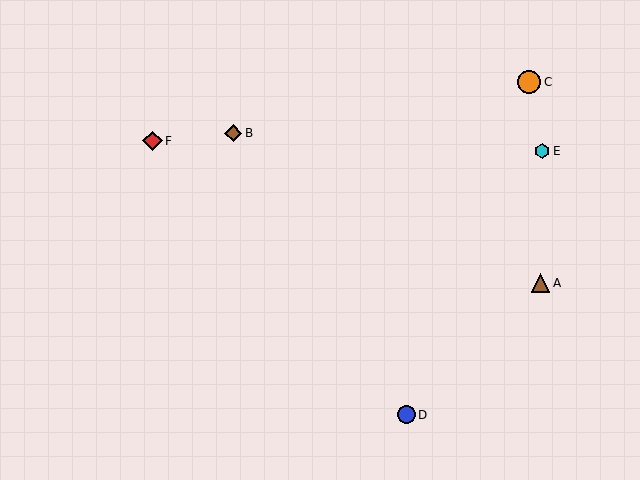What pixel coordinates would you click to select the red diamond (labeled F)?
Click at (152, 141) to select the red diamond F.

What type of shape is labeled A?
Shape A is a brown triangle.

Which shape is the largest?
The orange circle (labeled C) is the largest.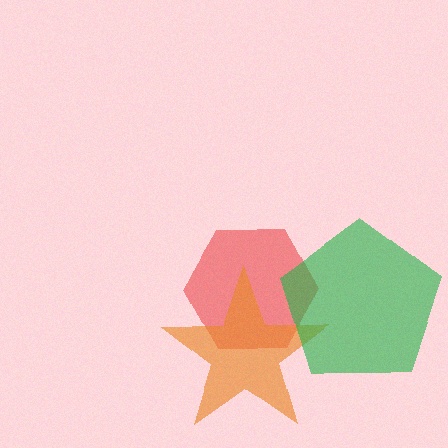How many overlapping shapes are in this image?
There are 3 overlapping shapes in the image.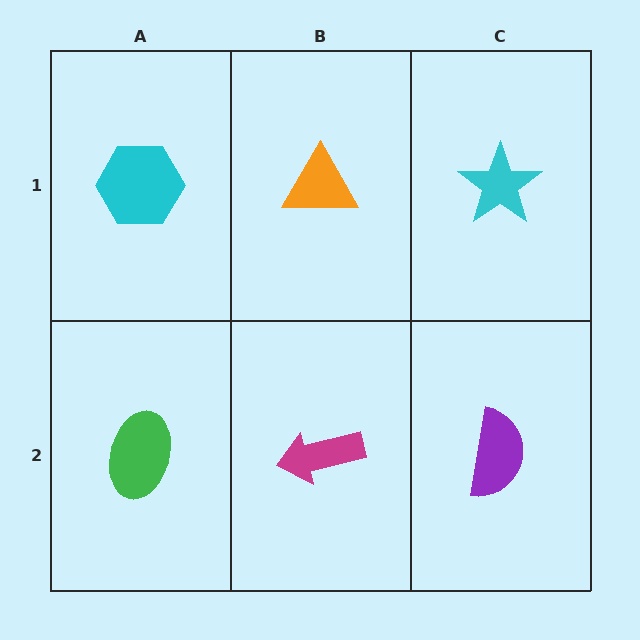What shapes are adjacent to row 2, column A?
A cyan hexagon (row 1, column A), a magenta arrow (row 2, column B).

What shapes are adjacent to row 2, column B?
An orange triangle (row 1, column B), a green ellipse (row 2, column A), a purple semicircle (row 2, column C).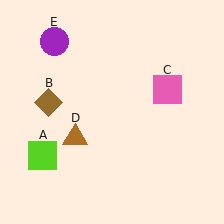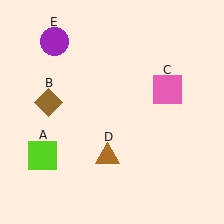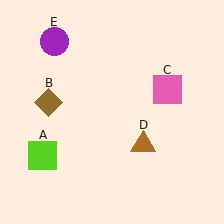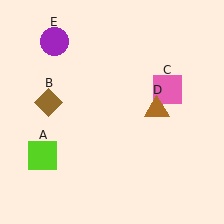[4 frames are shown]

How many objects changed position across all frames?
1 object changed position: brown triangle (object D).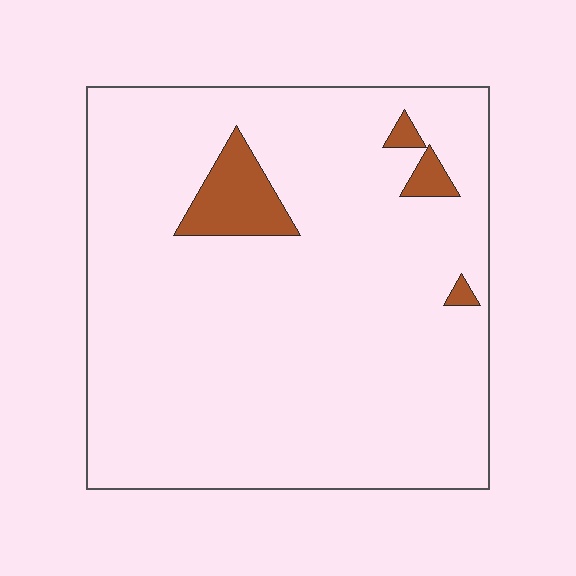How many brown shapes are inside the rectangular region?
4.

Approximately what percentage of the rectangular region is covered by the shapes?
Approximately 5%.